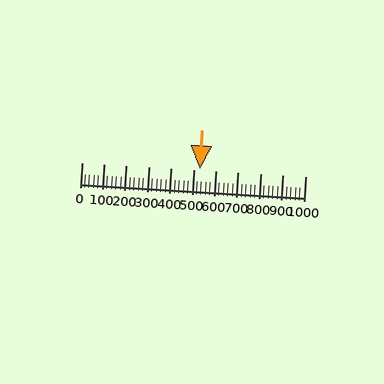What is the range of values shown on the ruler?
The ruler shows values from 0 to 1000.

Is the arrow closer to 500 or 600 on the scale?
The arrow is closer to 500.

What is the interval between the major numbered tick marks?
The major tick marks are spaced 100 units apart.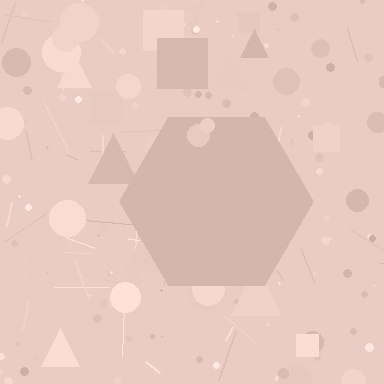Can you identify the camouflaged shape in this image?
The camouflaged shape is a hexagon.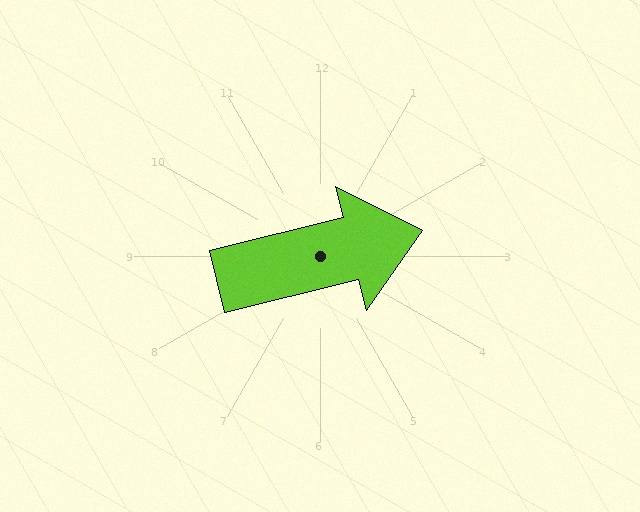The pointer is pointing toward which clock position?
Roughly 3 o'clock.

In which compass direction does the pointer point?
East.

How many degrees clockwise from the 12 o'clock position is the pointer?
Approximately 76 degrees.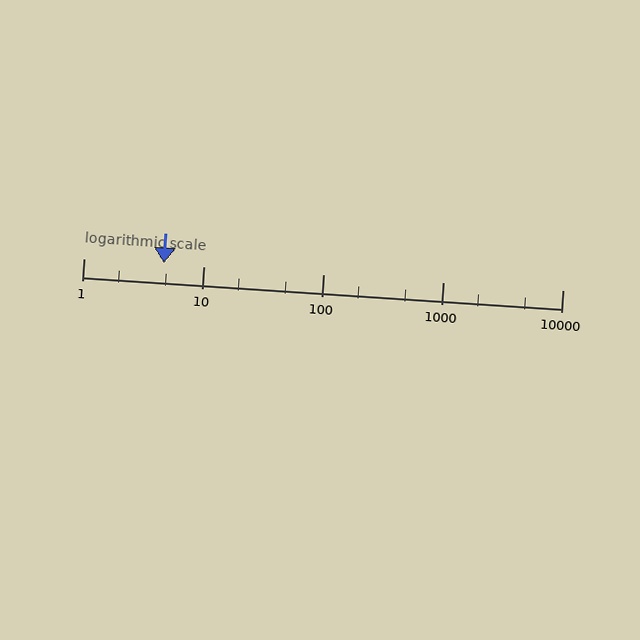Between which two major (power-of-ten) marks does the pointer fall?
The pointer is between 1 and 10.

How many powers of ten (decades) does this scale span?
The scale spans 4 decades, from 1 to 10000.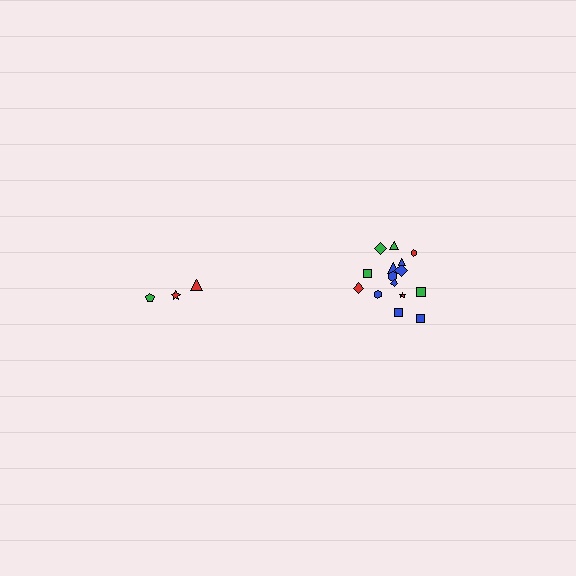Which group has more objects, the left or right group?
The right group.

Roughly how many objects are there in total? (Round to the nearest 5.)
Roughly 20 objects in total.